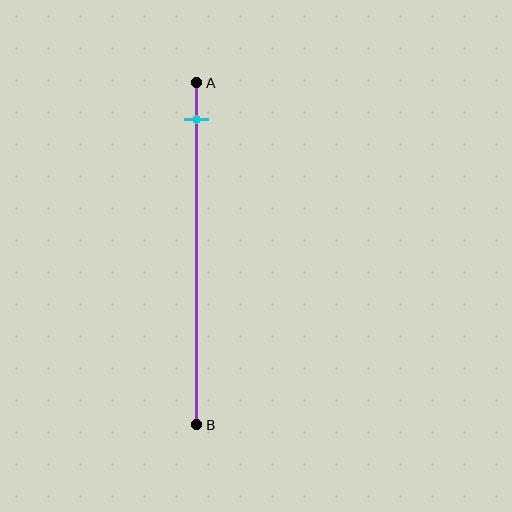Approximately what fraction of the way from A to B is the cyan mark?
The cyan mark is approximately 10% of the way from A to B.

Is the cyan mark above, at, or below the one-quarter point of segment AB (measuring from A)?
The cyan mark is above the one-quarter point of segment AB.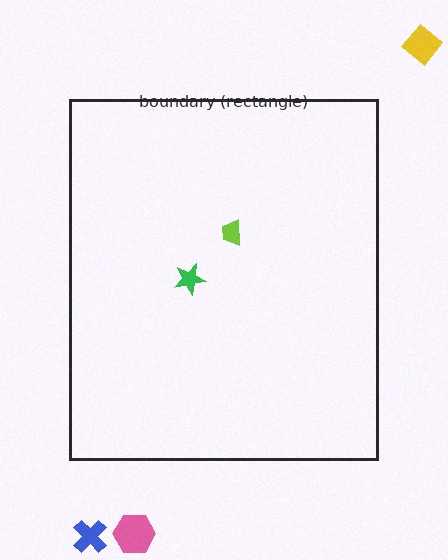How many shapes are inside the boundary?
2 inside, 3 outside.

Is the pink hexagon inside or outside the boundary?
Outside.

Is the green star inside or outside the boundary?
Inside.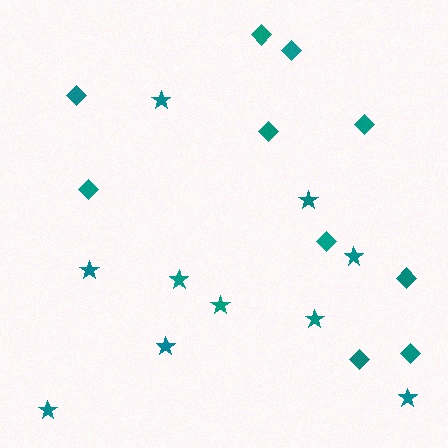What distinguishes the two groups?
There are 2 groups: one group of stars (10) and one group of diamonds (10).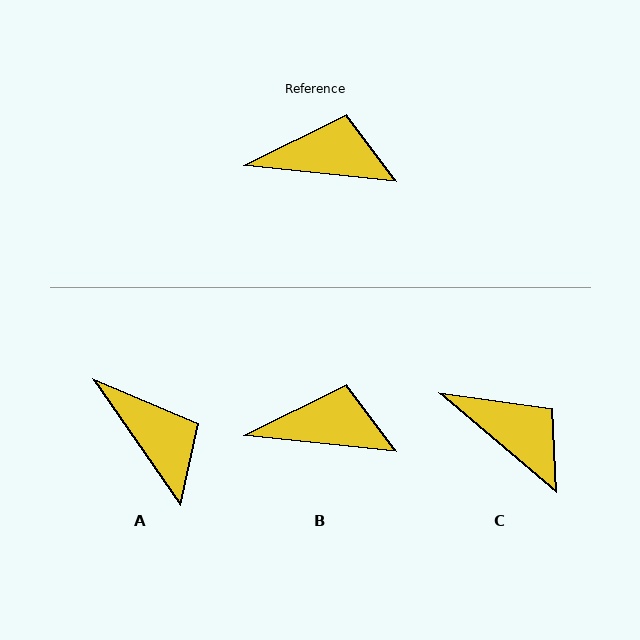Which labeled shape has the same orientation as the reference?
B.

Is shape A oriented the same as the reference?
No, it is off by about 50 degrees.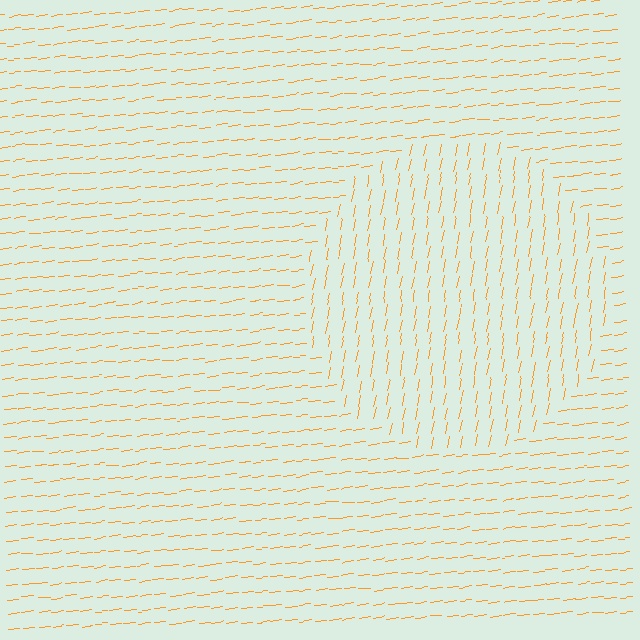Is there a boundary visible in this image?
Yes, there is a texture boundary formed by a change in line orientation.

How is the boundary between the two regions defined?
The boundary is defined purely by a change in line orientation (approximately 72 degrees difference). All lines are the same color and thickness.